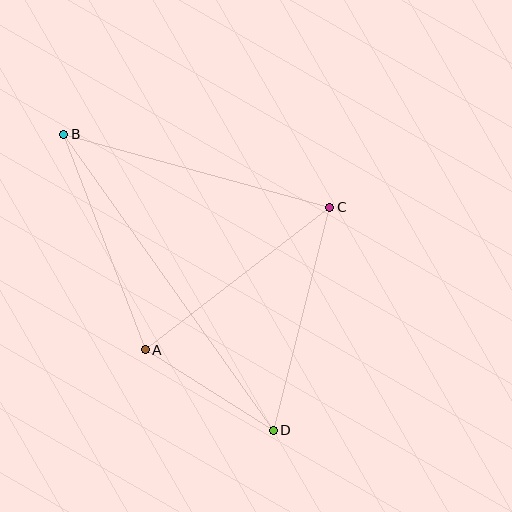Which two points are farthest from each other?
Points B and D are farthest from each other.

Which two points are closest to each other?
Points A and D are closest to each other.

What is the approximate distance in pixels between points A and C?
The distance between A and C is approximately 233 pixels.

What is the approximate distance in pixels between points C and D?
The distance between C and D is approximately 230 pixels.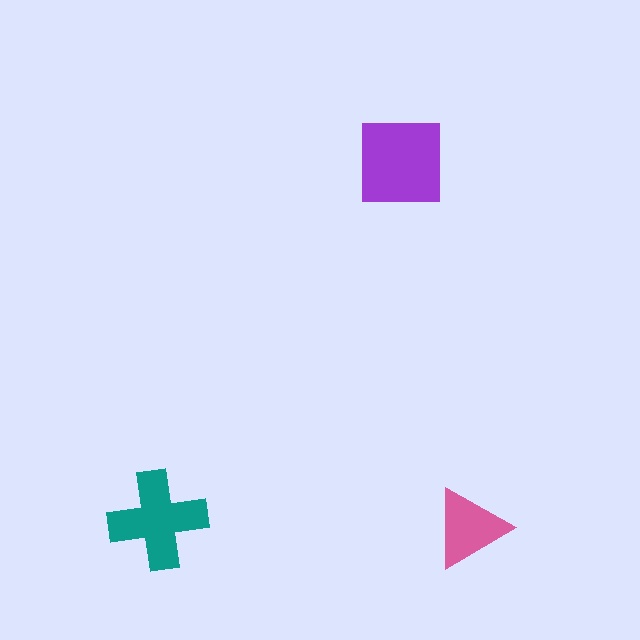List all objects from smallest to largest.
The pink triangle, the teal cross, the purple square.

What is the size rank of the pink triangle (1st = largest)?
3rd.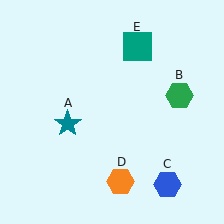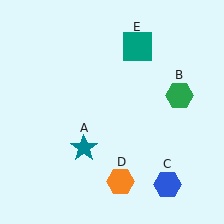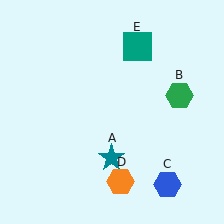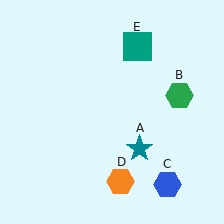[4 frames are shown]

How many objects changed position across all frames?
1 object changed position: teal star (object A).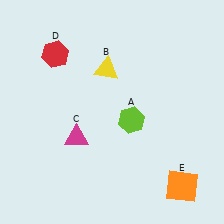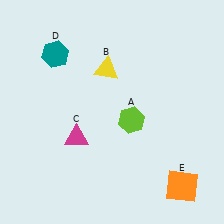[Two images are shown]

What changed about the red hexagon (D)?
In Image 1, D is red. In Image 2, it changed to teal.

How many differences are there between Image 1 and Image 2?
There is 1 difference between the two images.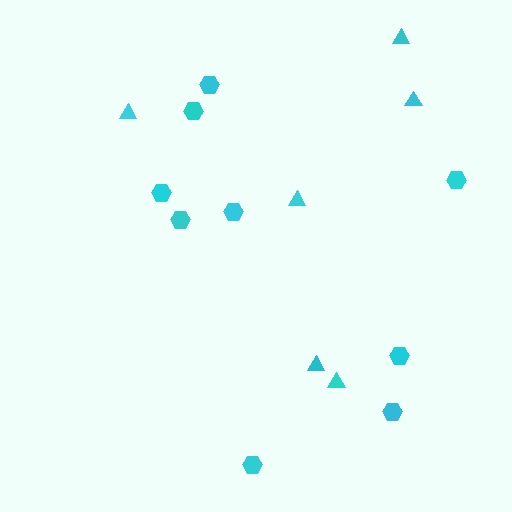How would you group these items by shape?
There are 2 groups: one group of hexagons (9) and one group of triangles (6).